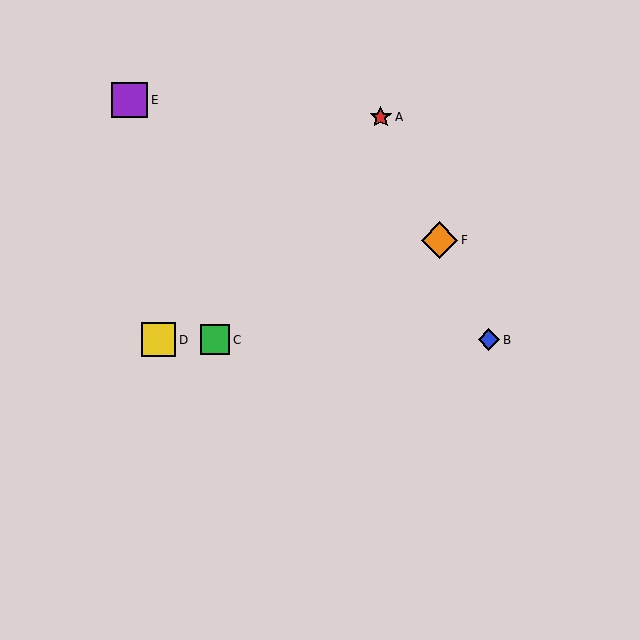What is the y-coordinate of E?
Object E is at y≈100.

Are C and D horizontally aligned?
Yes, both are at y≈340.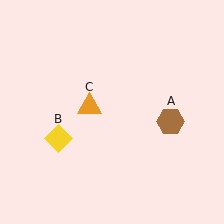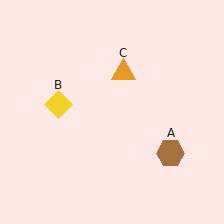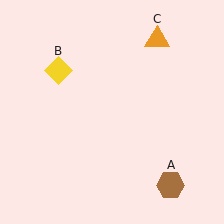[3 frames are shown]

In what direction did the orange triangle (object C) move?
The orange triangle (object C) moved up and to the right.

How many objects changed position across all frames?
3 objects changed position: brown hexagon (object A), yellow diamond (object B), orange triangle (object C).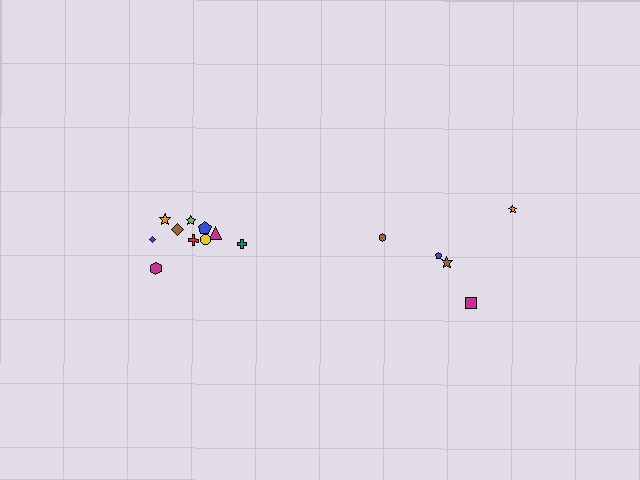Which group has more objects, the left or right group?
The left group.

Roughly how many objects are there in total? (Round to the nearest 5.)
Roughly 15 objects in total.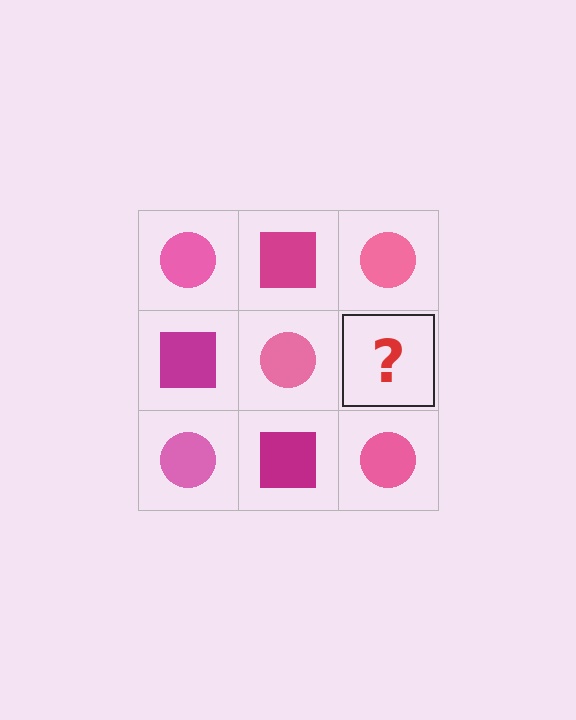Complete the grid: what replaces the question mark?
The question mark should be replaced with a magenta square.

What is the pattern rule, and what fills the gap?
The rule is that it alternates pink circle and magenta square in a checkerboard pattern. The gap should be filled with a magenta square.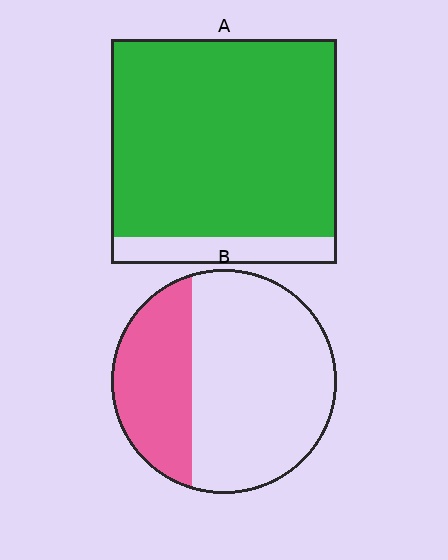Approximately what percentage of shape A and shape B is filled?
A is approximately 90% and B is approximately 30%.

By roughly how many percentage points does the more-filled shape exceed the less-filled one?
By roughly 55 percentage points (A over B).